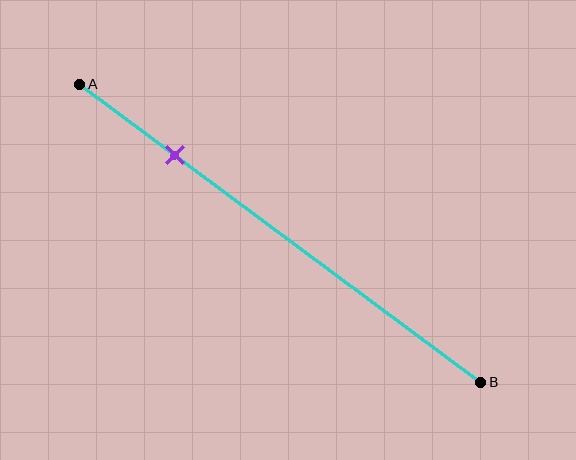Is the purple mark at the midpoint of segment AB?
No, the mark is at about 25% from A, not at the 50% midpoint.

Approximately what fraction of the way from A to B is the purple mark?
The purple mark is approximately 25% of the way from A to B.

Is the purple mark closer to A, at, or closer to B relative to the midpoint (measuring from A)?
The purple mark is closer to point A than the midpoint of segment AB.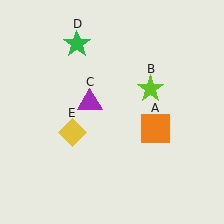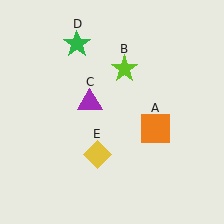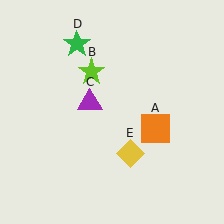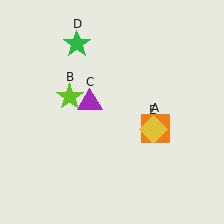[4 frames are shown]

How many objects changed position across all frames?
2 objects changed position: lime star (object B), yellow diamond (object E).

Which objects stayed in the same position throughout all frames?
Orange square (object A) and purple triangle (object C) and green star (object D) remained stationary.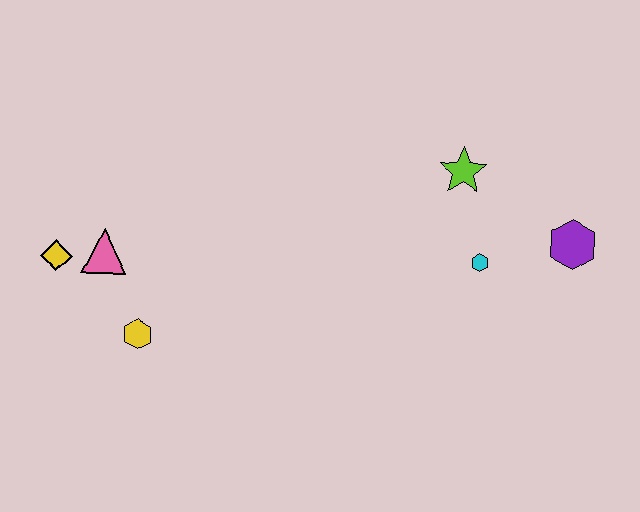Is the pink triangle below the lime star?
Yes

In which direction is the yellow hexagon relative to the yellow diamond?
The yellow hexagon is to the right of the yellow diamond.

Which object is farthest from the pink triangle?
The purple hexagon is farthest from the pink triangle.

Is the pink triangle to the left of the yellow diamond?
No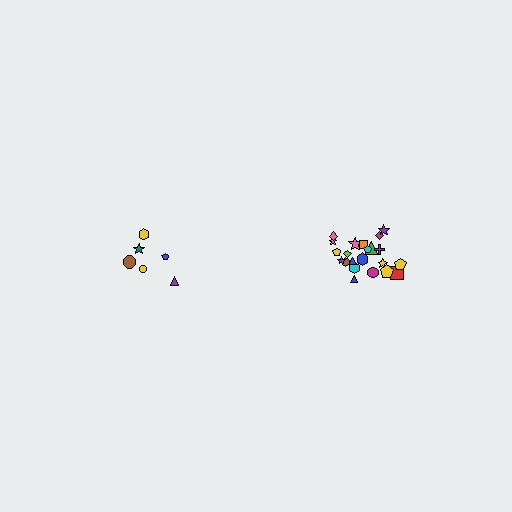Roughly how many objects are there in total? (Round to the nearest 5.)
Roughly 30 objects in total.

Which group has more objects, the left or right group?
The right group.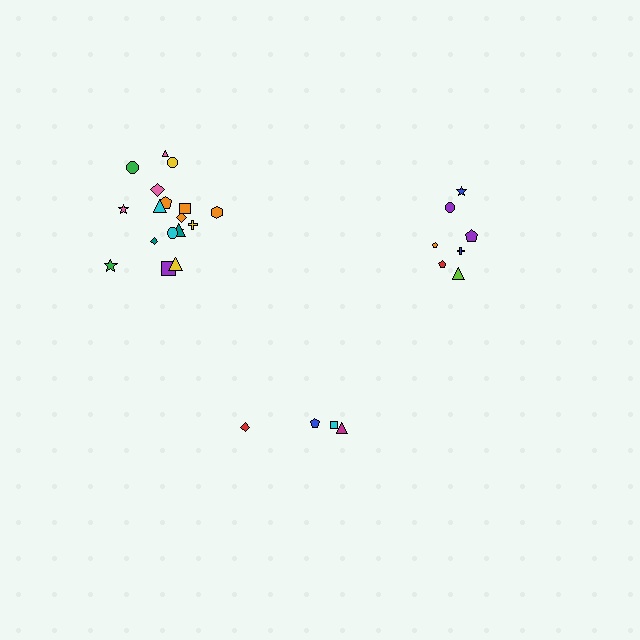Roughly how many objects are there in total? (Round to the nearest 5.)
Roughly 30 objects in total.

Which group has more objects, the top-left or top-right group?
The top-left group.